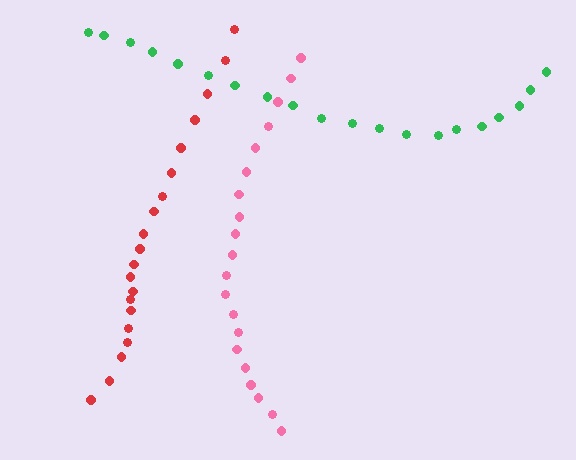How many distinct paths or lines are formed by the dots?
There are 3 distinct paths.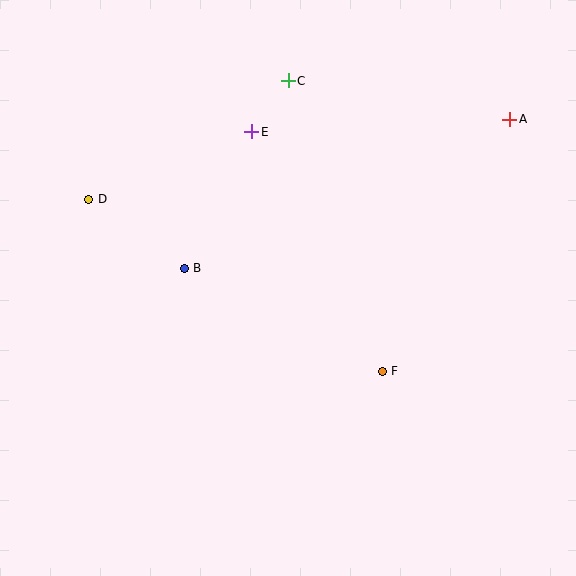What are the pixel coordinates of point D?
Point D is at (89, 199).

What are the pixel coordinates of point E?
Point E is at (252, 132).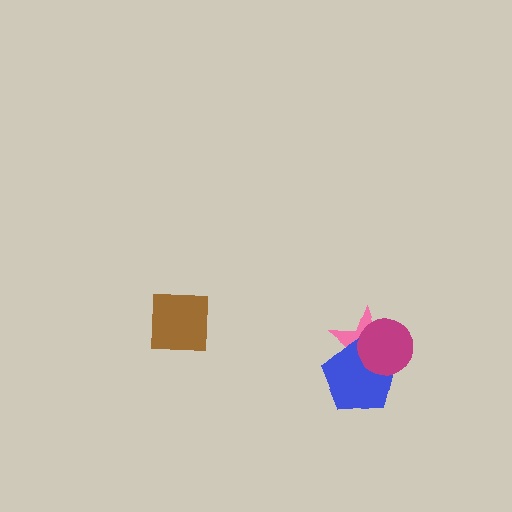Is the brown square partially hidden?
No, no other shape covers it.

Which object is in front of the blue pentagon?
The magenta circle is in front of the blue pentagon.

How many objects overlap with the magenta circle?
2 objects overlap with the magenta circle.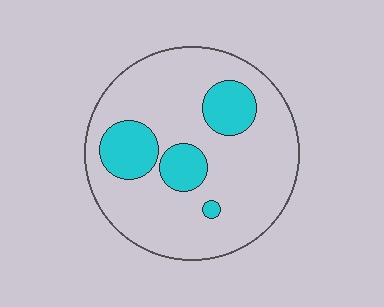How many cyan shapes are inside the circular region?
4.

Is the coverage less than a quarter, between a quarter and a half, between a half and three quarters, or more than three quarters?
Less than a quarter.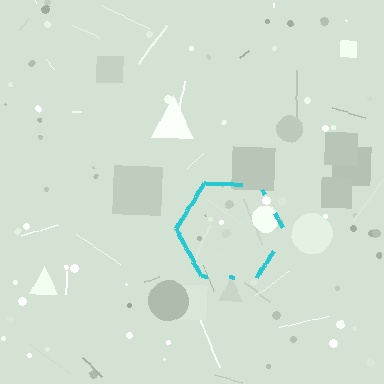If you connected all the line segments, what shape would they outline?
They would outline a hexagon.